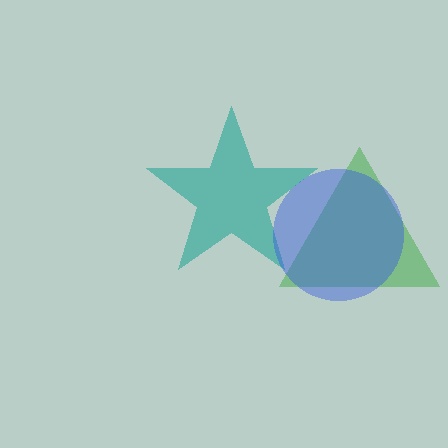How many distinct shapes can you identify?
There are 3 distinct shapes: a green triangle, a teal star, a blue circle.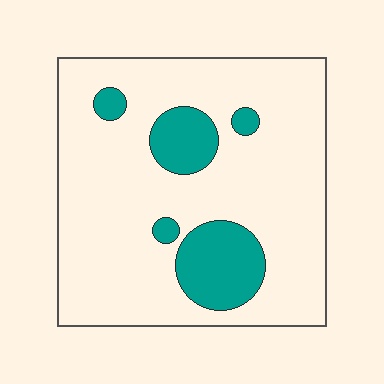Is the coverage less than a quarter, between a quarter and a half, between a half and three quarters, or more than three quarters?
Less than a quarter.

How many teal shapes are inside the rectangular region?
5.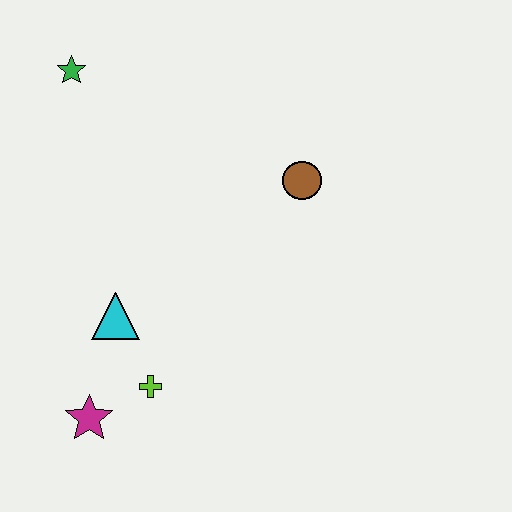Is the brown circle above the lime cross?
Yes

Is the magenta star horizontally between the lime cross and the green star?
Yes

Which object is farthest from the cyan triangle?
The green star is farthest from the cyan triangle.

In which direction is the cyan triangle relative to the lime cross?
The cyan triangle is above the lime cross.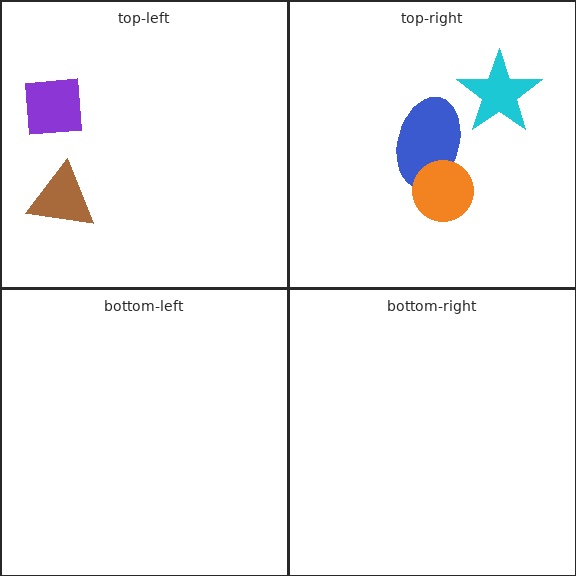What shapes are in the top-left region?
The brown triangle, the purple square.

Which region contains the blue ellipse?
The top-right region.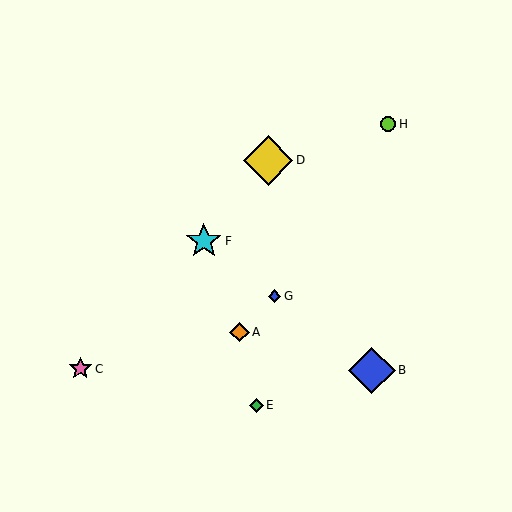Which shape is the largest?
The yellow diamond (labeled D) is the largest.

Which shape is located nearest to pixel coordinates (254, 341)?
The orange diamond (labeled A) at (240, 332) is nearest to that location.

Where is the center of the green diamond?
The center of the green diamond is at (256, 405).